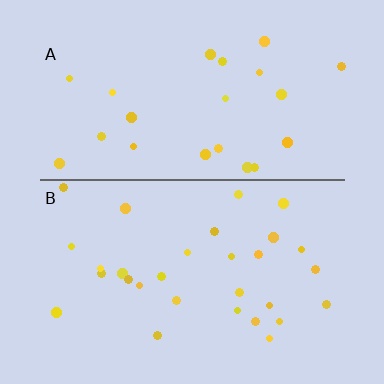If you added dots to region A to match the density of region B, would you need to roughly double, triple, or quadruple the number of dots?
Approximately double.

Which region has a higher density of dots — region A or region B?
B (the bottom).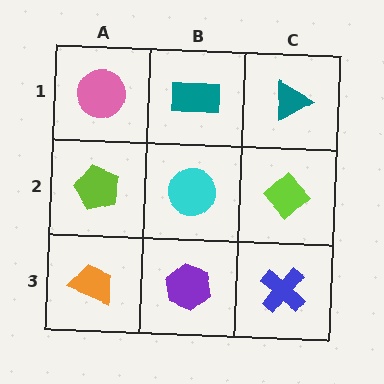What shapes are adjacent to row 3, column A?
A lime pentagon (row 2, column A), a purple hexagon (row 3, column B).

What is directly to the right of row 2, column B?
A lime diamond.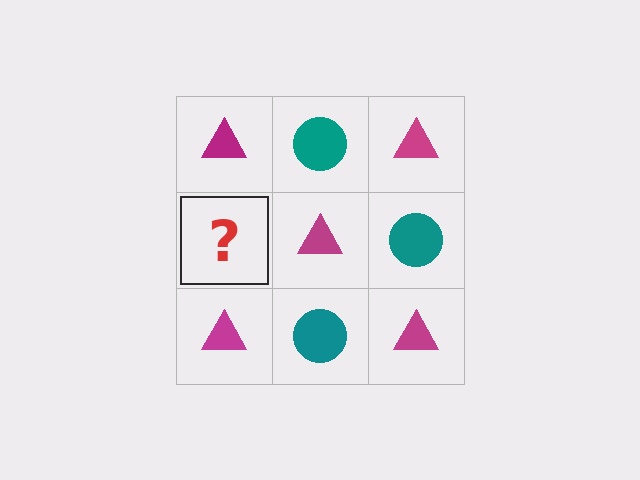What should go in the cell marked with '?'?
The missing cell should contain a teal circle.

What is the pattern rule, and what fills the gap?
The rule is that it alternates magenta triangle and teal circle in a checkerboard pattern. The gap should be filled with a teal circle.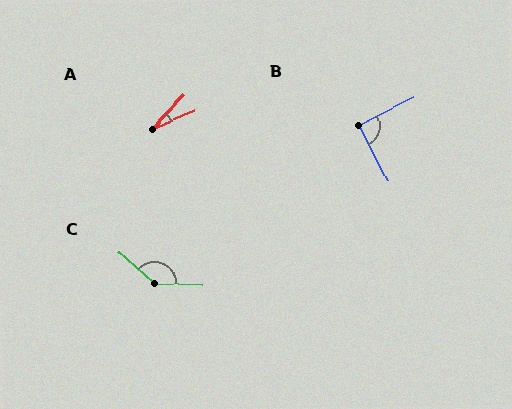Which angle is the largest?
C, at approximately 139 degrees.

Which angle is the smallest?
A, at approximately 24 degrees.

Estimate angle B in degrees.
Approximately 89 degrees.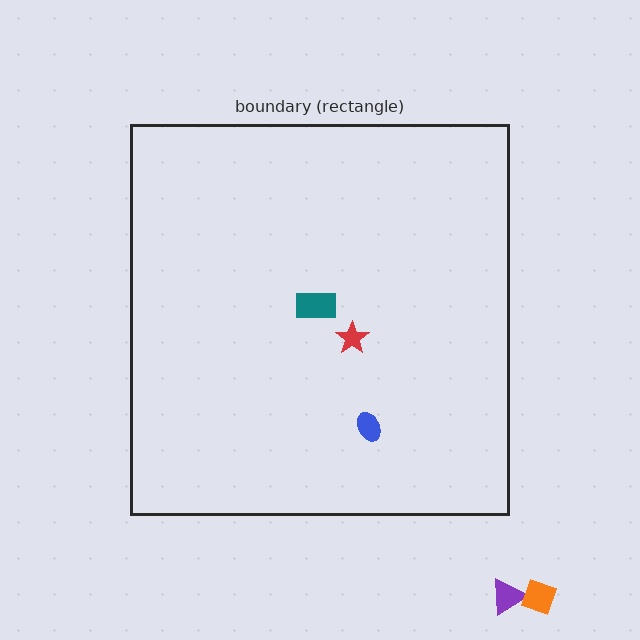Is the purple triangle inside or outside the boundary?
Outside.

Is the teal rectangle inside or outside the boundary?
Inside.